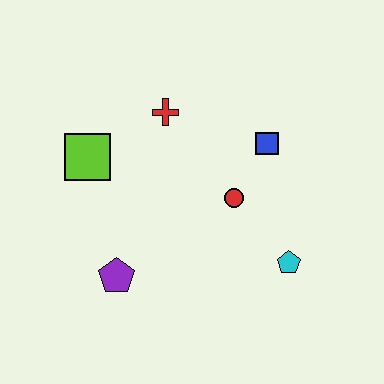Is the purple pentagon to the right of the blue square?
No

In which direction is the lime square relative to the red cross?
The lime square is to the left of the red cross.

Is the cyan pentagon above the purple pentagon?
Yes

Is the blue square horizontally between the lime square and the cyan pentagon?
Yes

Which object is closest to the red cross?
The lime square is closest to the red cross.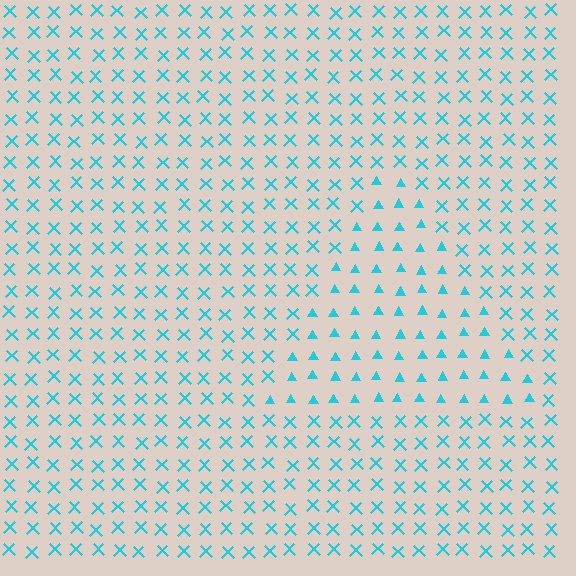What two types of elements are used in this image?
The image uses triangles inside the triangle region and X marks outside it.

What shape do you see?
I see a triangle.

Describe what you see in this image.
The image is filled with small cyan elements arranged in a uniform grid. A triangle-shaped region contains triangles, while the surrounding area contains X marks. The boundary is defined purely by the change in element shape.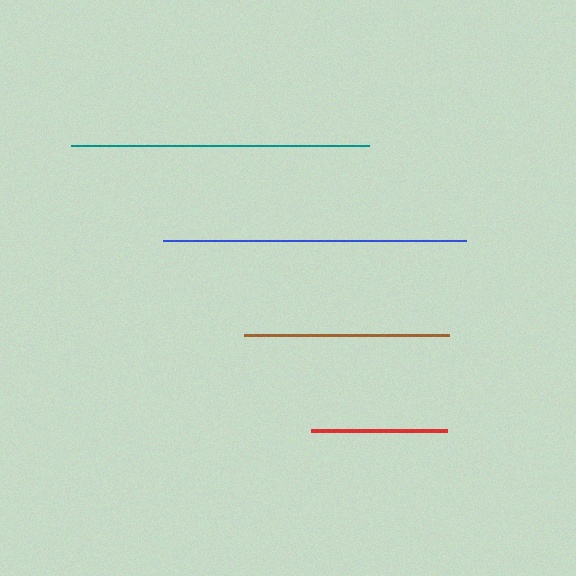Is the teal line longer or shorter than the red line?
The teal line is longer than the red line.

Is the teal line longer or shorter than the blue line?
The blue line is longer than the teal line.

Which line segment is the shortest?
The red line is the shortest at approximately 136 pixels.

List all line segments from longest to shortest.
From longest to shortest: blue, teal, brown, red.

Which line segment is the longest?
The blue line is the longest at approximately 303 pixels.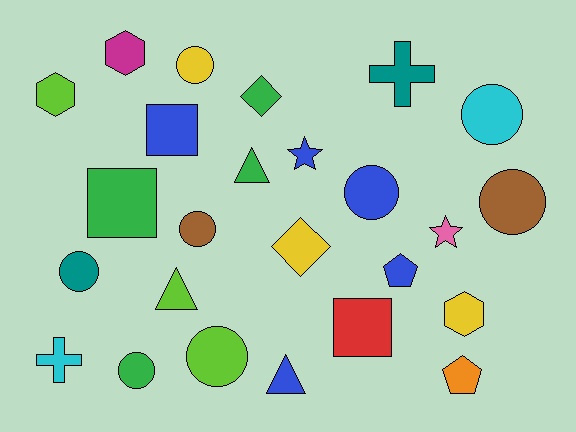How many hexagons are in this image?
There are 3 hexagons.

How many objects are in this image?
There are 25 objects.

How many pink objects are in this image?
There is 1 pink object.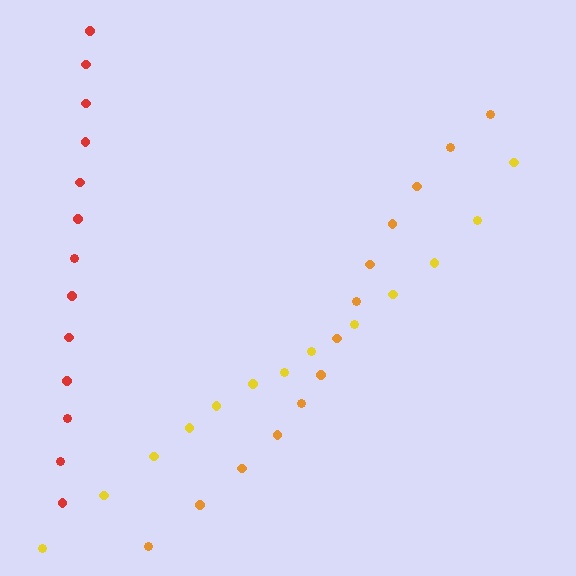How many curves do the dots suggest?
There are 3 distinct paths.